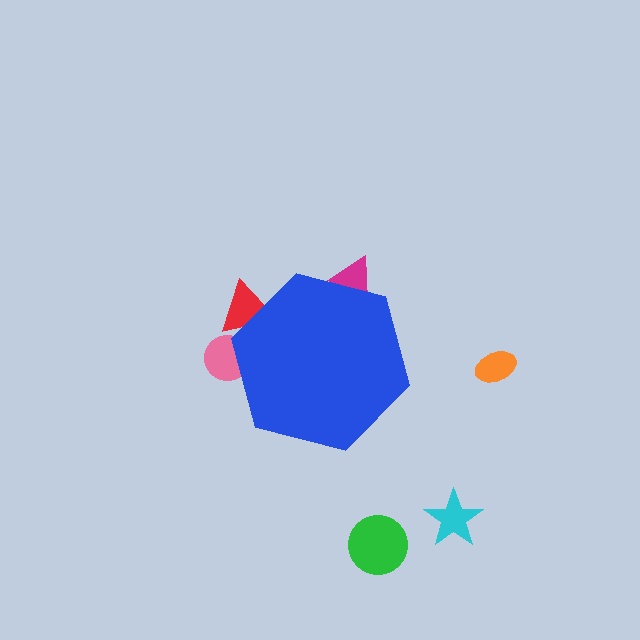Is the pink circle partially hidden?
Yes, the pink circle is partially hidden behind the blue hexagon.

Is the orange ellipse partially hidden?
No, the orange ellipse is fully visible.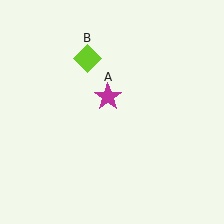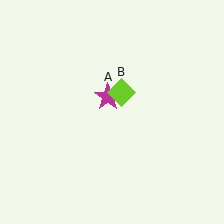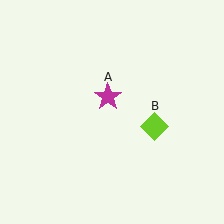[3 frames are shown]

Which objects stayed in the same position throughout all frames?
Magenta star (object A) remained stationary.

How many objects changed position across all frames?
1 object changed position: lime diamond (object B).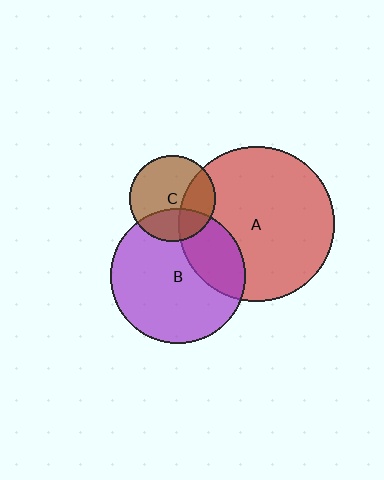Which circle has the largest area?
Circle A (red).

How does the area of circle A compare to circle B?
Approximately 1.3 times.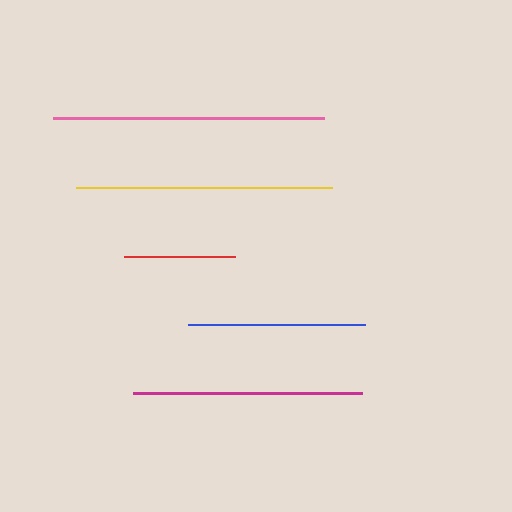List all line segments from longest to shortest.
From longest to shortest: pink, yellow, magenta, blue, red.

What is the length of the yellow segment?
The yellow segment is approximately 256 pixels long.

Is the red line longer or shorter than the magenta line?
The magenta line is longer than the red line.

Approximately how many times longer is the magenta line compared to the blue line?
The magenta line is approximately 1.3 times the length of the blue line.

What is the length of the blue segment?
The blue segment is approximately 177 pixels long.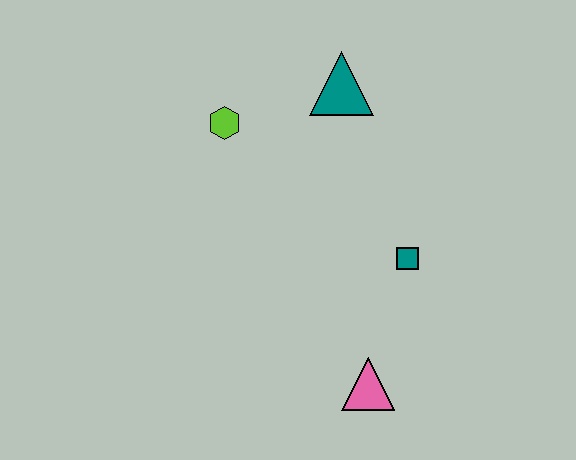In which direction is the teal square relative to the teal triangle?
The teal square is below the teal triangle.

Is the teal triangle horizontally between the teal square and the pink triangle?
No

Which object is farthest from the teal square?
The lime hexagon is farthest from the teal square.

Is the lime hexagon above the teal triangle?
No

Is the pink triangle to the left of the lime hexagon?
No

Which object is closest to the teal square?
The pink triangle is closest to the teal square.